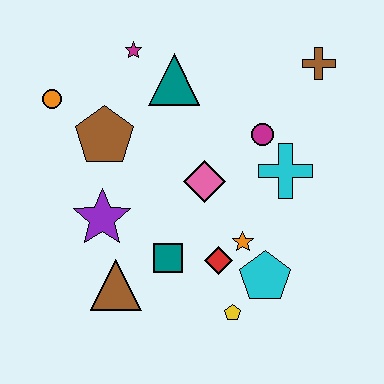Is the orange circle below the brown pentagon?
No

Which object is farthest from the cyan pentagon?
The orange circle is farthest from the cyan pentagon.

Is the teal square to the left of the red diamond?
Yes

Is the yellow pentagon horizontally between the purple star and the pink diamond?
No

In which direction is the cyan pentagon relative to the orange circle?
The cyan pentagon is to the right of the orange circle.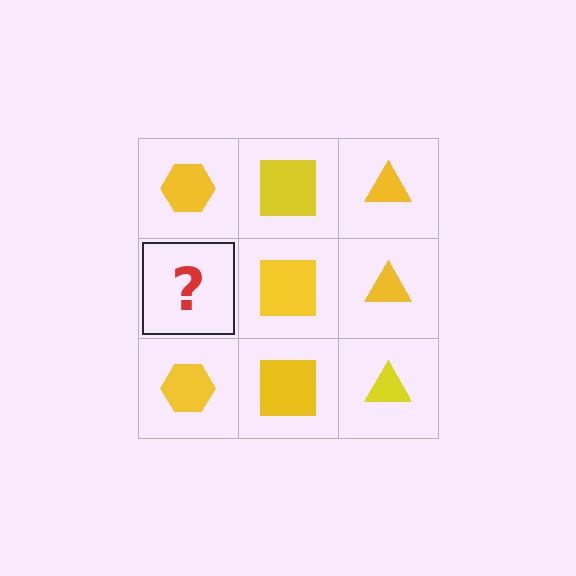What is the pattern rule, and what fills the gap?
The rule is that each column has a consistent shape. The gap should be filled with a yellow hexagon.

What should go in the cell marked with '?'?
The missing cell should contain a yellow hexagon.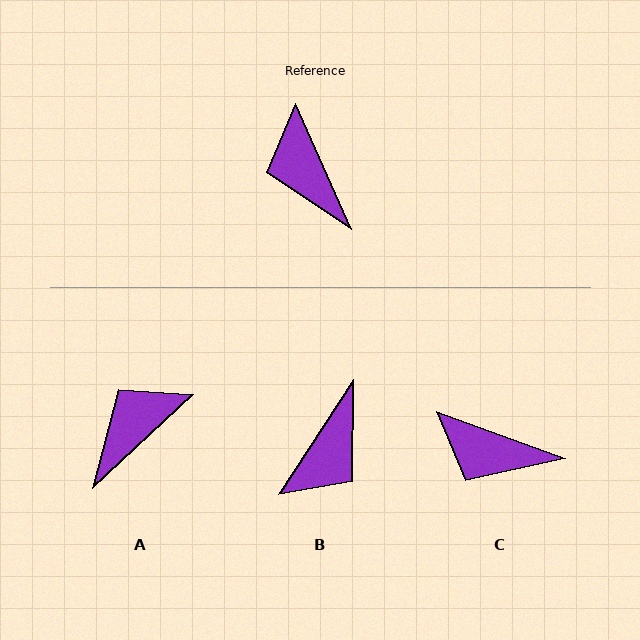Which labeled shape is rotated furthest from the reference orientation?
B, about 123 degrees away.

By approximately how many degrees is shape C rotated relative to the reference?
Approximately 46 degrees counter-clockwise.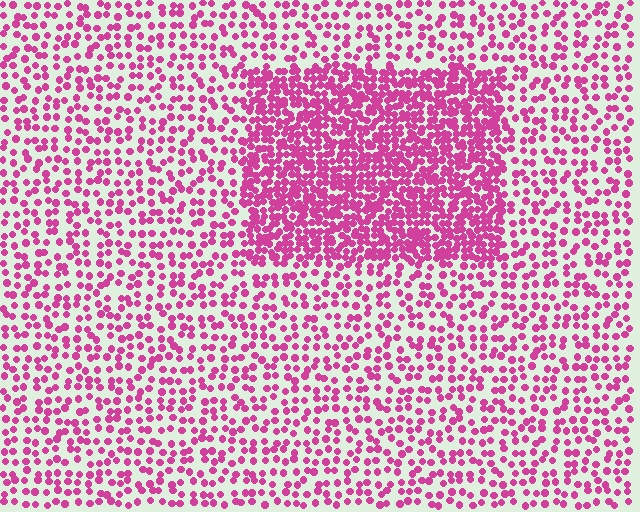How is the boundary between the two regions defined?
The boundary is defined by a change in element density (approximately 2.3x ratio). All elements are the same color, size, and shape.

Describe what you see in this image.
The image contains small magenta elements arranged at two different densities. A rectangle-shaped region is visible where the elements are more densely packed than the surrounding area.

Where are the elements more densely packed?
The elements are more densely packed inside the rectangle boundary.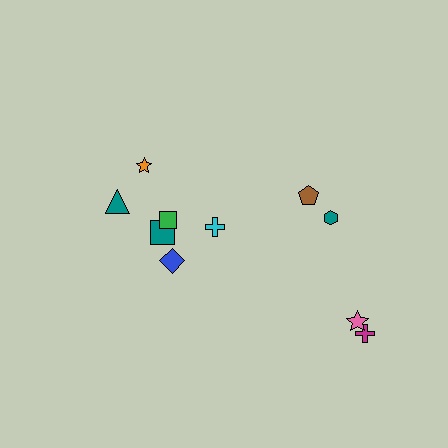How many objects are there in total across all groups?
There are 10 objects.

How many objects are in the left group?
There are 6 objects.